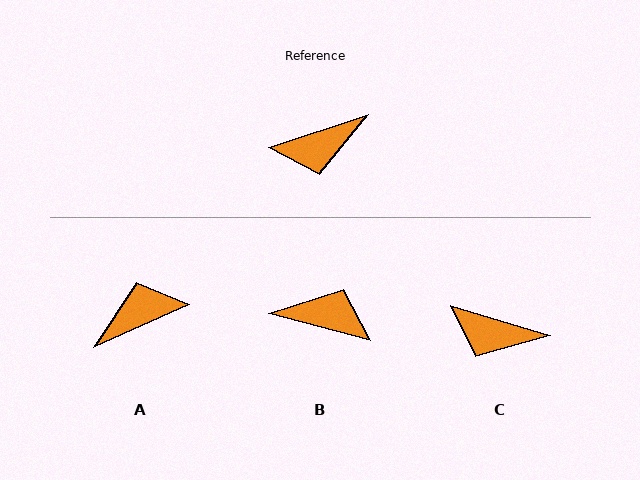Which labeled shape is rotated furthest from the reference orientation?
A, about 175 degrees away.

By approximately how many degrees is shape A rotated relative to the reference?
Approximately 175 degrees clockwise.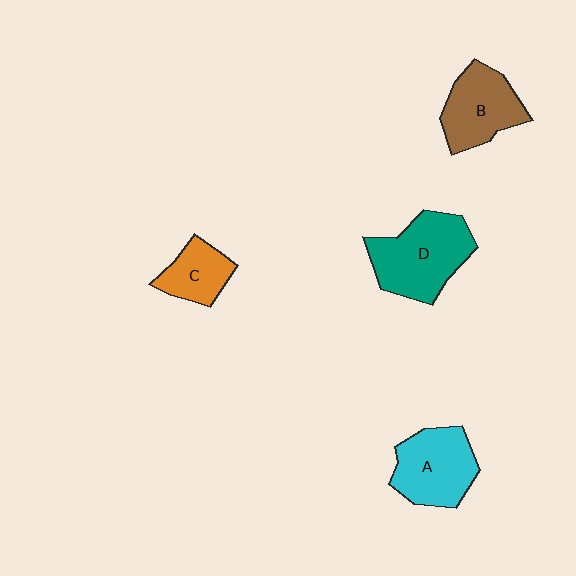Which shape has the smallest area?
Shape C (orange).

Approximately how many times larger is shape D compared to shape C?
Approximately 1.9 times.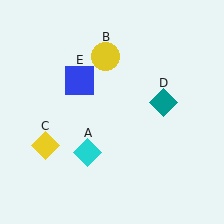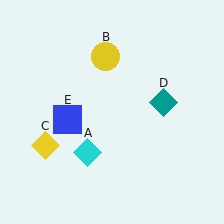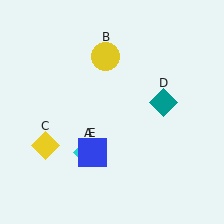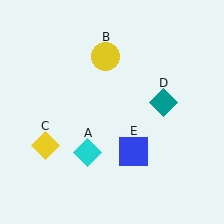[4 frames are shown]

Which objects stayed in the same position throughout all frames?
Cyan diamond (object A) and yellow circle (object B) and yellow diamond (object C) and teal diamond (object D) remained stationary.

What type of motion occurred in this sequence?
The blue square (object E) rotated counterclockwise around the center of the scene.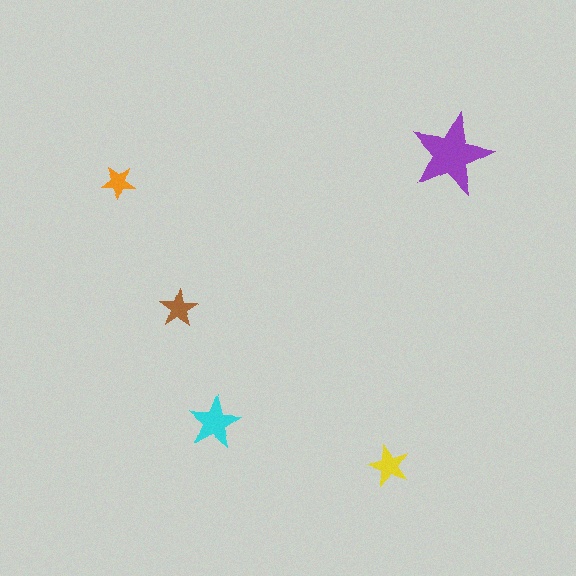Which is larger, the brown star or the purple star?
The purple one.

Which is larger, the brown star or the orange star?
The brown one.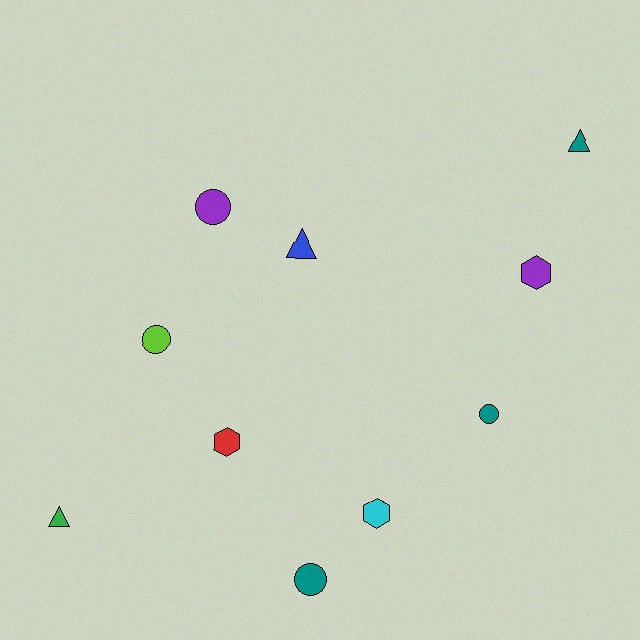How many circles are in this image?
There are 4 circles.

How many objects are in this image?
There are 10 objects.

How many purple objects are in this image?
There are 2 purple objects.